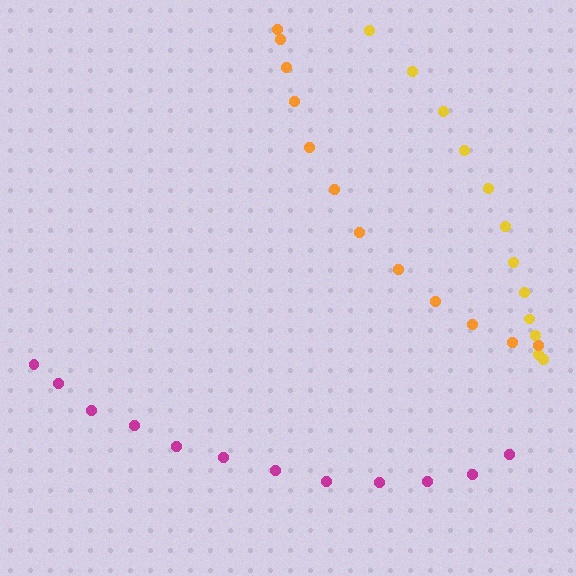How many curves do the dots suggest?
There are 3 distinct paths.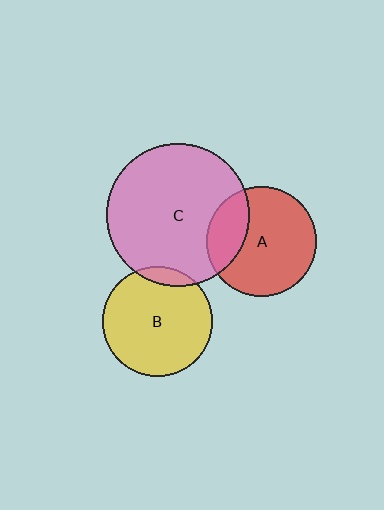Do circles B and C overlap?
Yes.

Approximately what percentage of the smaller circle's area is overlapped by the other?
Approximately 10%.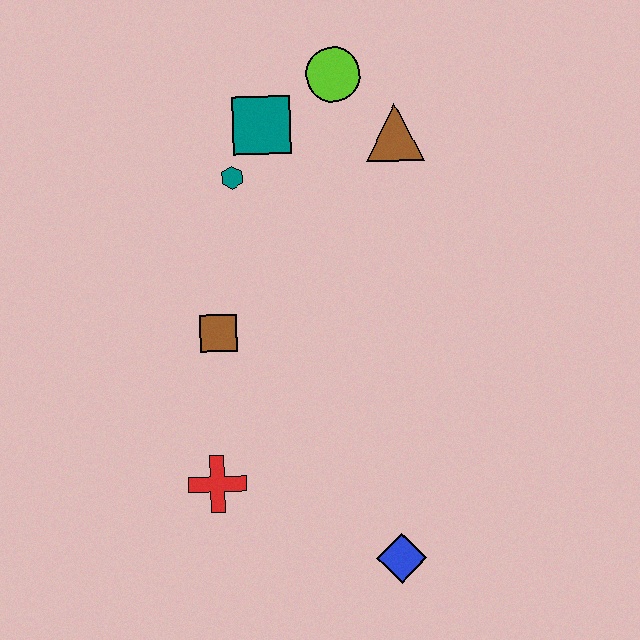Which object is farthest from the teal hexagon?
The blue diamond is farthest from the teal hexagon.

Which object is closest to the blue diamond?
The red cross is closest to the blue diamond.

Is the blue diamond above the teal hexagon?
No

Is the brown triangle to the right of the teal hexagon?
Yes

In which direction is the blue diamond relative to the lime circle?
The blue diamond is below the lime circle.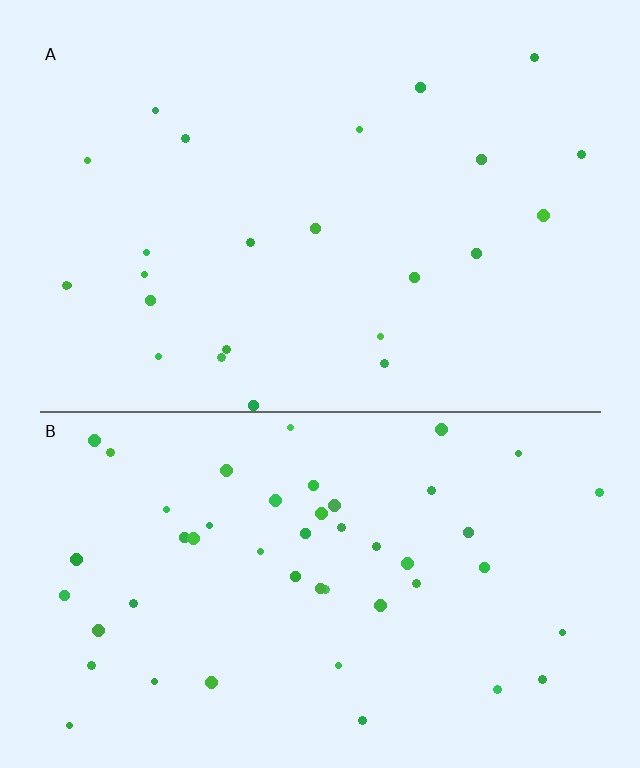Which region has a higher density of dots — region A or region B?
B (the bottom).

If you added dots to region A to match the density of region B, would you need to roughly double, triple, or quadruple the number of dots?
Approximately double.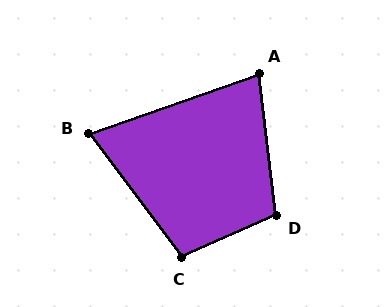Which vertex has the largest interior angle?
D, at approximately 107 degrees.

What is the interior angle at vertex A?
Approximately 77 degrees (acute).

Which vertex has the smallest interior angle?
B, at approximately 73 degrees.